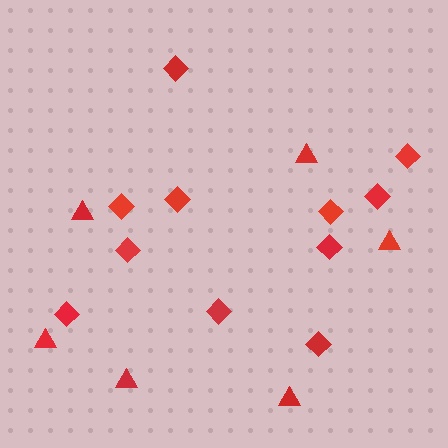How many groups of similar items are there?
There are 2 groups: one group of triangles (6) and one group of diamonds (11).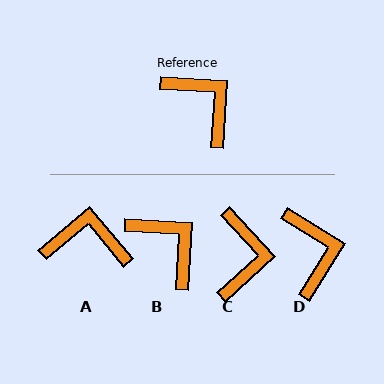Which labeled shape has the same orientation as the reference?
B.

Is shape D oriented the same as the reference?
No, it is off by about 28 degrees.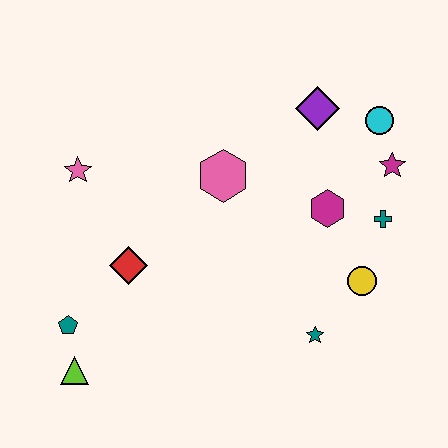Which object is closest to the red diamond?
The teal pentagon is closest to the red diamond.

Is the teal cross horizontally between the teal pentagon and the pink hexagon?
No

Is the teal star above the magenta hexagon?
No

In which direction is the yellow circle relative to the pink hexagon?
The yellow circle is to the right of the pink hexagon.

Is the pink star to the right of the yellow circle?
No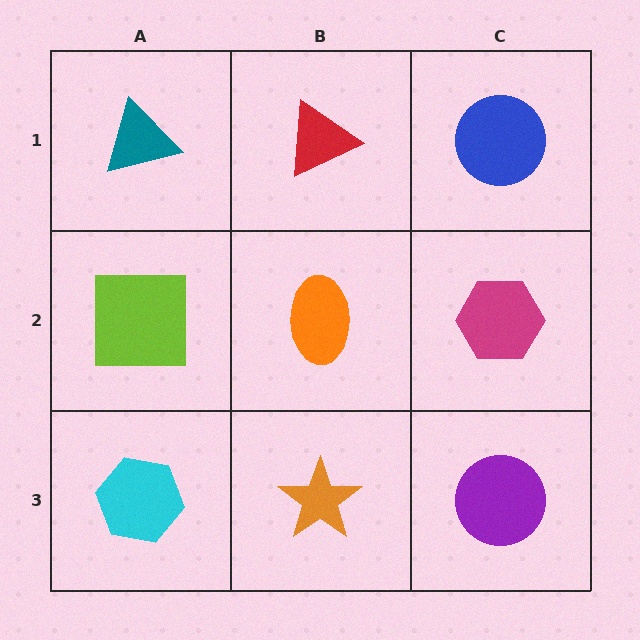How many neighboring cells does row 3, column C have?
2.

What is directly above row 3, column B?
An orange ellipse.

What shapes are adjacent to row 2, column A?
A teal triangle (row 1, column A), a cyan hexagon (row 3, column A), an orange ellipse (row 2, column B).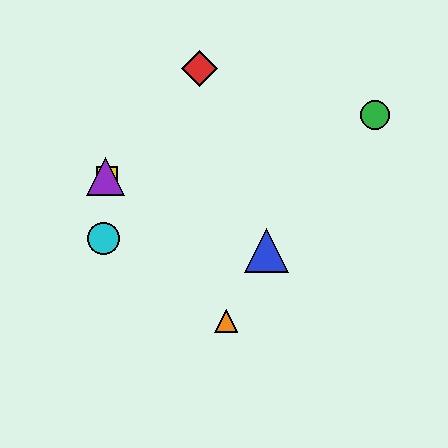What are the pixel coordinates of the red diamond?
The red diamond is at (199, 69).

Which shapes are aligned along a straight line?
The blue triangle, the yellow square, the purple triangle are aligned along a straight line.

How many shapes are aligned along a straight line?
3 shapes (the blue triangle, the yellow square, the purple triangle) are aligned along a straight line.